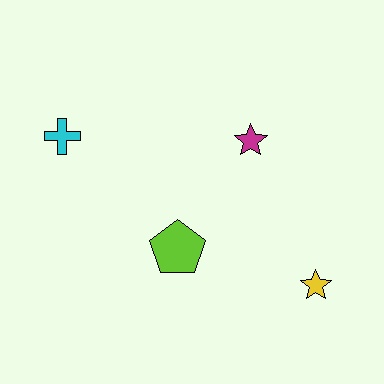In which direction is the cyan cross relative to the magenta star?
The cyan cross is to the left of the magenta star.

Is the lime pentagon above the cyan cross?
No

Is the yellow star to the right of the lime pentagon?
Yes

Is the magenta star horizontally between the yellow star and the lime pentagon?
Yes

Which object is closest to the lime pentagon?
The magenta star is closest to the lime pentagon.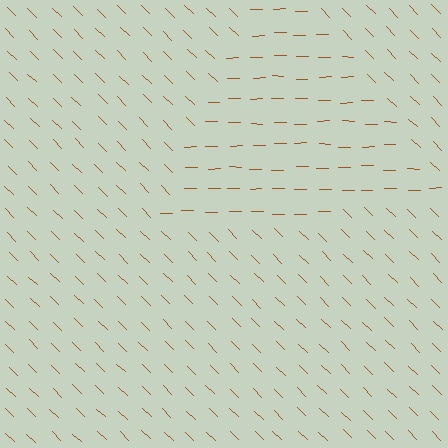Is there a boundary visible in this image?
Yes, there is a texture boundary formed by a change in line orientation.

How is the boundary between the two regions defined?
The boundary is defined purely by a change in line orientation (approximately 45 degrees difference). All lines are the same color and thickness.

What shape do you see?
I see a triangle.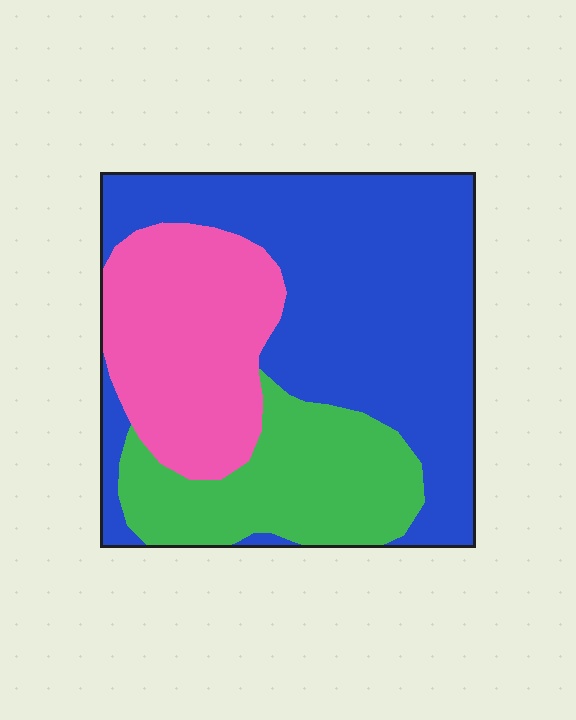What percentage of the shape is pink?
Pink covers about 25% of the shape.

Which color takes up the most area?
Blue, at roughly 50%.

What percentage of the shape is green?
Green covers around 25% of the shape.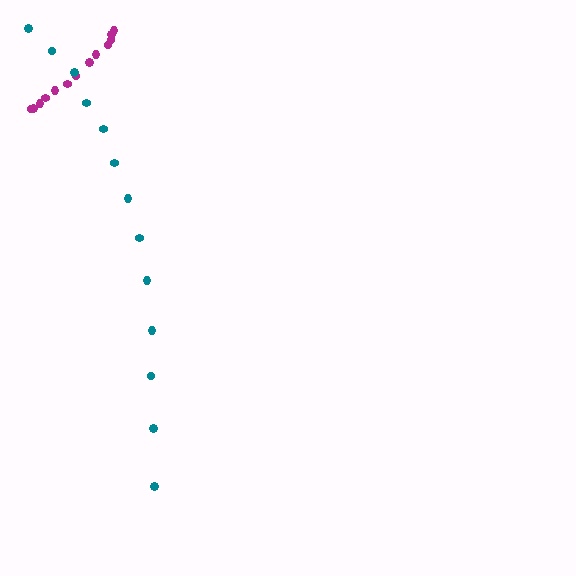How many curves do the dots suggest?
There are 2 distinct paths.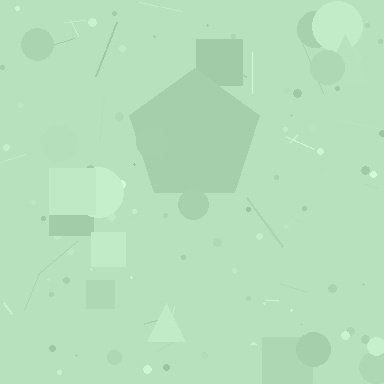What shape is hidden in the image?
A pentagon is hidden in the image.